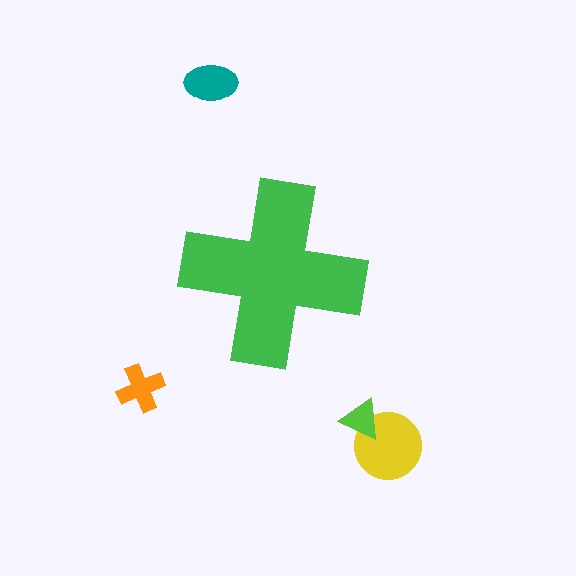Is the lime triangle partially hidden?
No, the lime triangle is fully visible.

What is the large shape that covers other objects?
A green cross.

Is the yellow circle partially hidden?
No, the yellow circle is fully visible.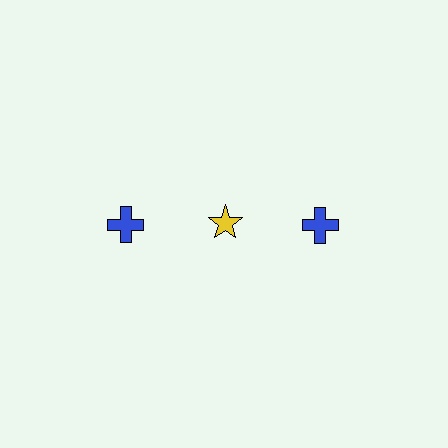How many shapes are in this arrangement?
There are 3 shapes arranged in a grid pattern.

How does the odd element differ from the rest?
It differs in both color (yellow instead of blue) and shape (star instead of cross).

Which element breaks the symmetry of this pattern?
The yellow star in the top row, second from left column breaks the symmetry. All other shapes are blue crosses.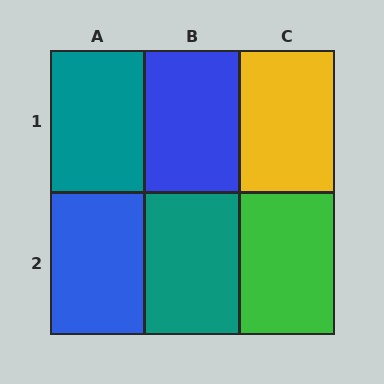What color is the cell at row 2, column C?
Green.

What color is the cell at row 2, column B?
Teal.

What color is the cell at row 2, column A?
Blue.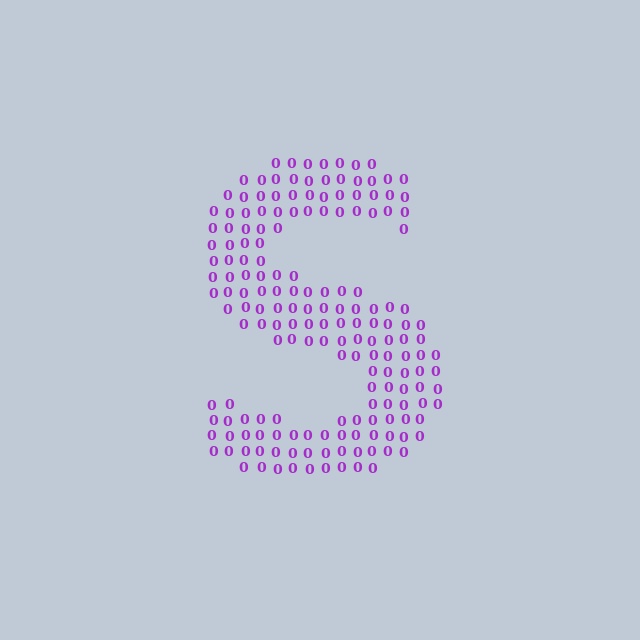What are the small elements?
The small elements are digit 0's.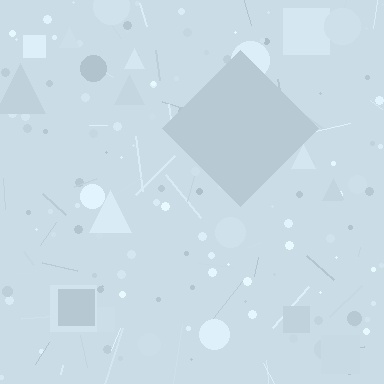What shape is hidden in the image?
A diamond is hidden in the image.